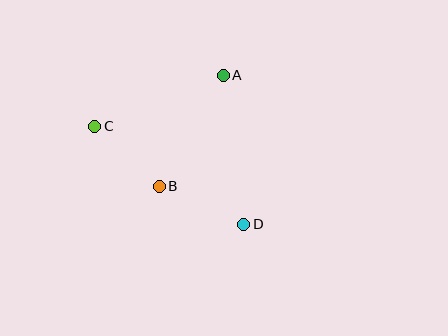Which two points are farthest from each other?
Points C and D are farthest from each other.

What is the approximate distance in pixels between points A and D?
The distance between A and D is approximately 150 pixels.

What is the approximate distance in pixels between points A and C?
The distance between A and C is approximately 138 pixels.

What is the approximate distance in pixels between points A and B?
The distance between A and B is approximately 128 pixels.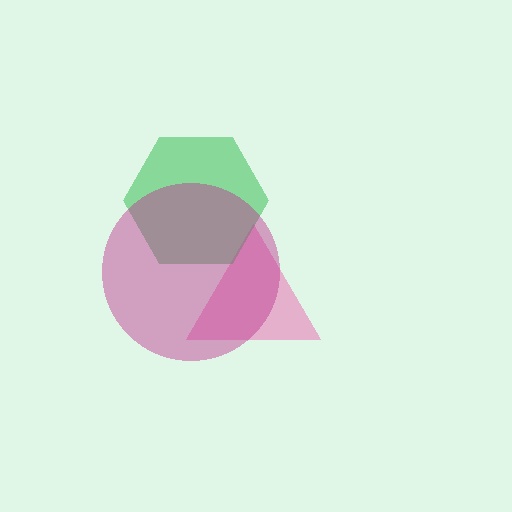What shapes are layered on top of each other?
The layered shapes are: a pink triangle, a green hexagon, a magenta circle.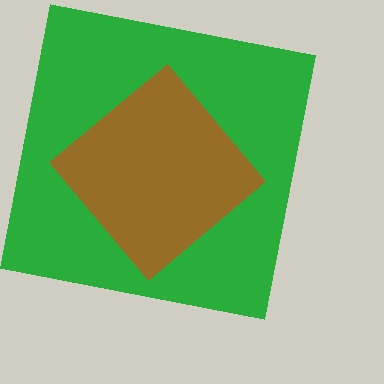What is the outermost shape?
The green square.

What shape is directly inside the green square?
The brown diamond.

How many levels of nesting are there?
2.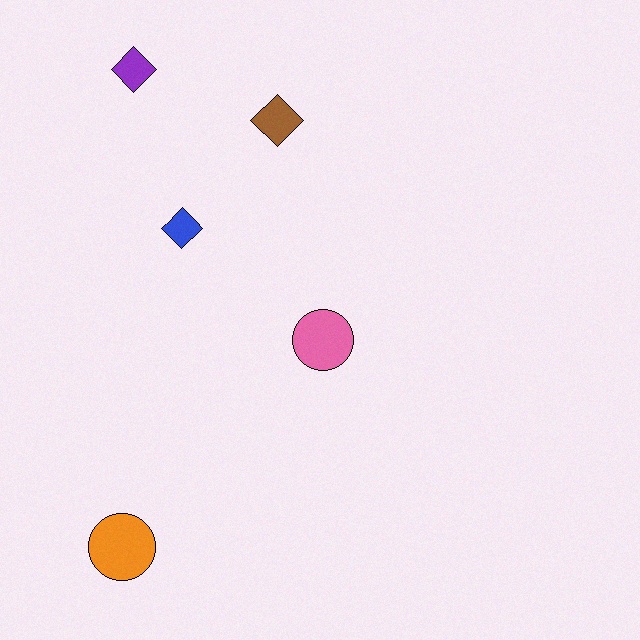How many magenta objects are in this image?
There are no magenta objects.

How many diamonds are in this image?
There are 3 diamonds.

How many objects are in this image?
There are 5 objects.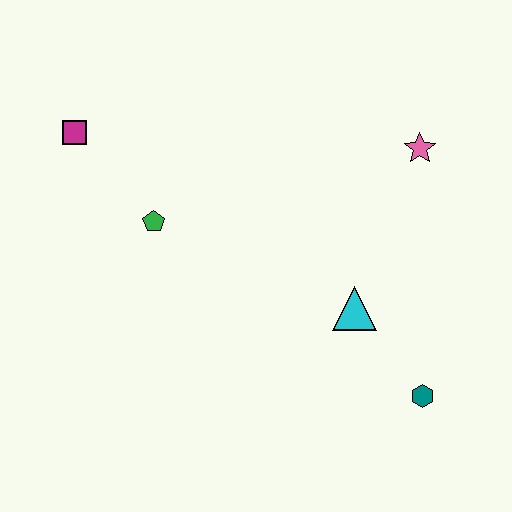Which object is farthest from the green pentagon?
The teal hexagon is farthest from the green pentagon.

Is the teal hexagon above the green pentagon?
No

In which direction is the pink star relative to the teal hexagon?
The pink star is above the teal hexagon.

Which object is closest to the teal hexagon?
The cyan triangle is closest to the teal hexagon.